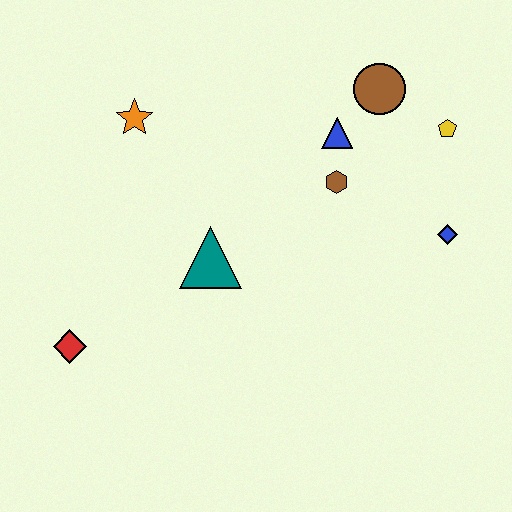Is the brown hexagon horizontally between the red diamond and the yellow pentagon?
Yes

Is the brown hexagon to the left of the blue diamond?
Yes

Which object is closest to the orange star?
The teal triangle is closest to the orange star.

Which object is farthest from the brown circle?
The red diamond is farthest from the brown circle.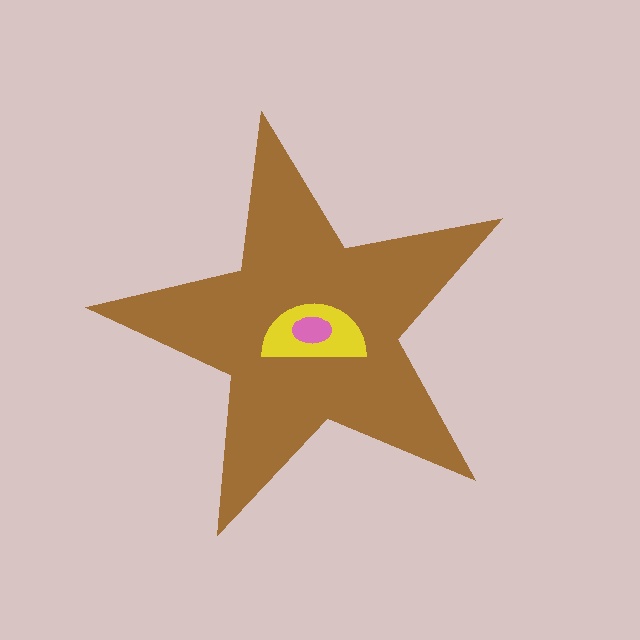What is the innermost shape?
The pink ellipse.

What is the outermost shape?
The brown star.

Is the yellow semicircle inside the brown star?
Yes.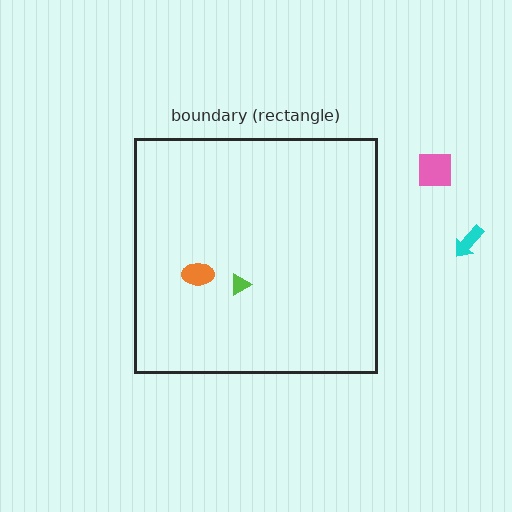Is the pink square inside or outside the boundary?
Outside.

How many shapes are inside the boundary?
2 inside, 2 outside.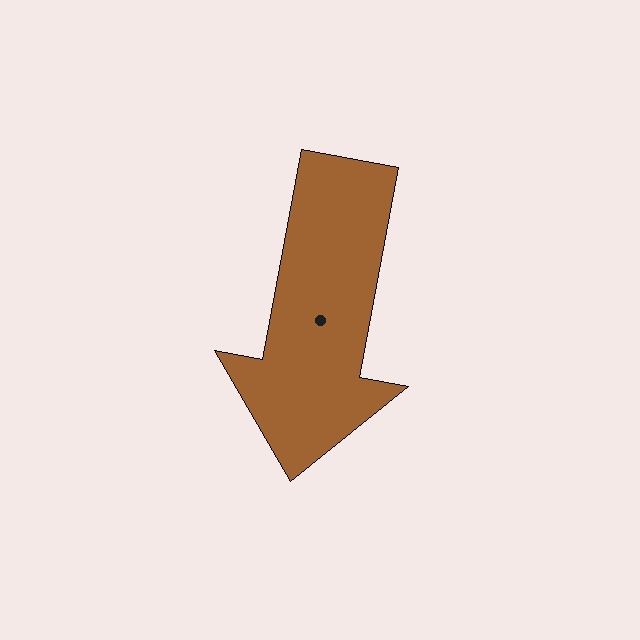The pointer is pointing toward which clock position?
Roughly 6 o'clock.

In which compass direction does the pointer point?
South.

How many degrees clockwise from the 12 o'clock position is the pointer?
Approximately 190 degrees.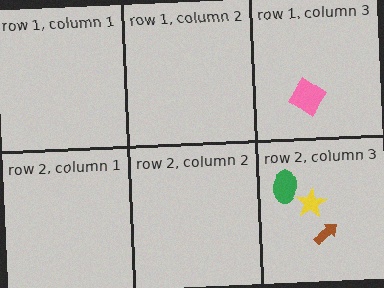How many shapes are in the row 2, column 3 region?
3.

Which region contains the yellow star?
The row 2, column 3 region.